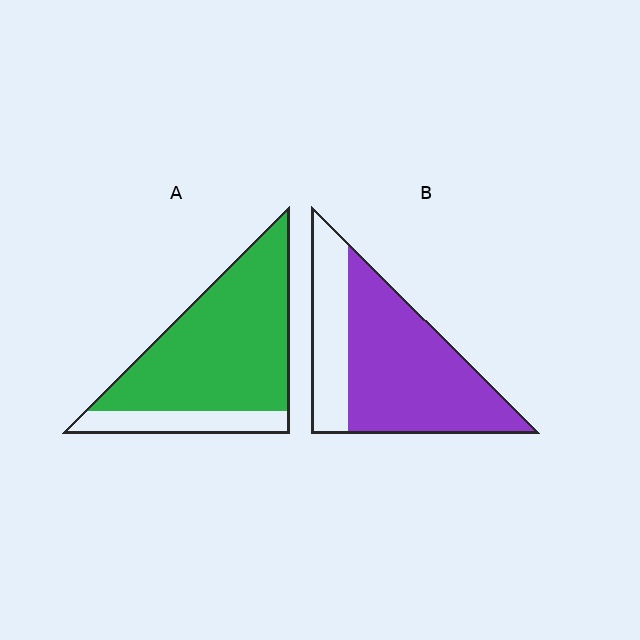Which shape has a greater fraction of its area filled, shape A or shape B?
Shape A.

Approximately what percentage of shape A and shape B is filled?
A is approximately 80% and B is approximately 70%.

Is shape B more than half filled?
Yes.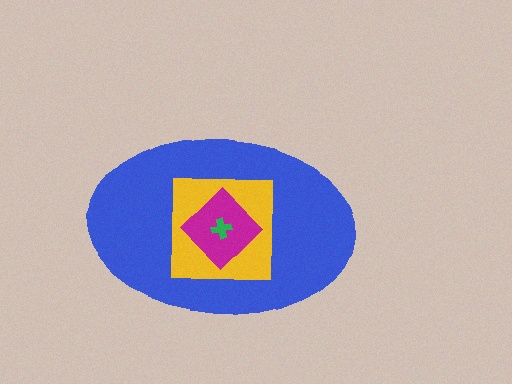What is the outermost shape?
The blue ellipse.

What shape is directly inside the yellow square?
The magenta diamond.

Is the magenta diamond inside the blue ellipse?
Yes.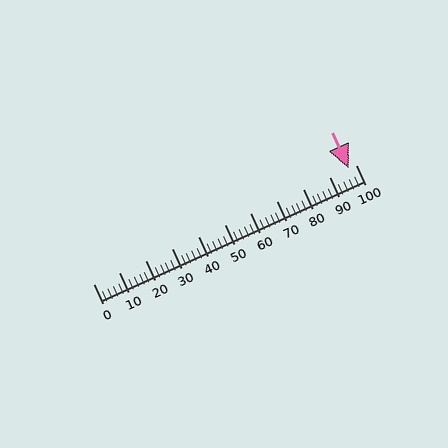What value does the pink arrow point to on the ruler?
The pink arrow points to approximately 97.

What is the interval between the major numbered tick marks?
The major tick marks are spaced 10 units apart.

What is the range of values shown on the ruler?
The ruler shows values from 0 to 100.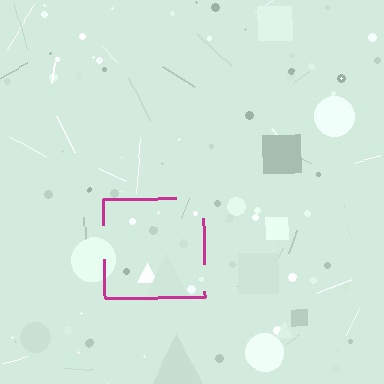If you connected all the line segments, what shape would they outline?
They would outline a square.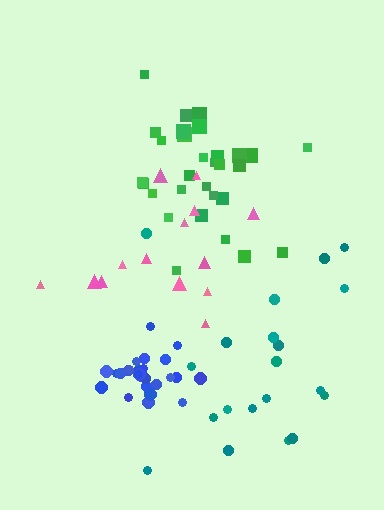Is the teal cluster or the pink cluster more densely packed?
Teal.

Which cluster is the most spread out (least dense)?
Pink.